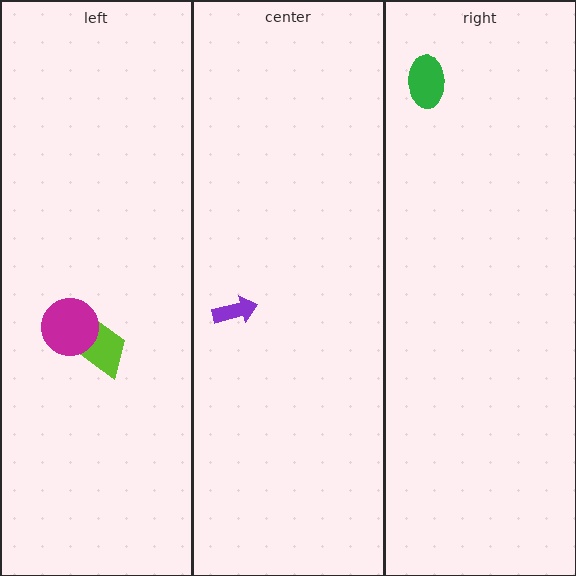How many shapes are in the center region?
1.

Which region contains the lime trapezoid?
The left region.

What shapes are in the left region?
The lime trapezoid, the magenta circle.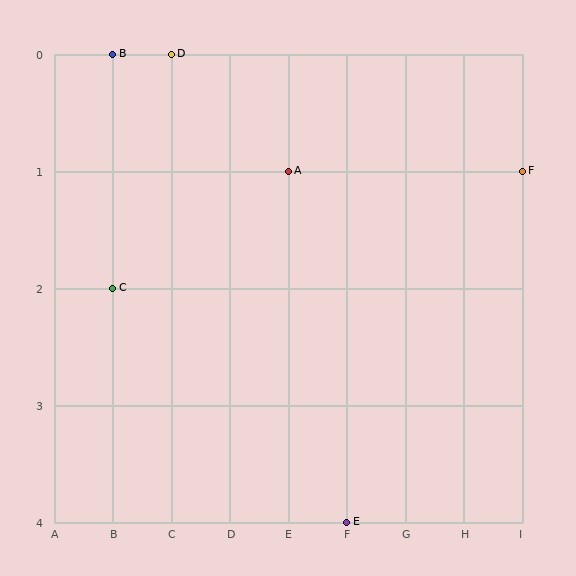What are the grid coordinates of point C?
Point C is at grid coordinates (B, 2).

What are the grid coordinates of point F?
Point F is at grid coordinates (I, 1).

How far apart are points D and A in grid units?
Points D and A are 2 columns and 1 row apart (about 2.2 grid units diagonally).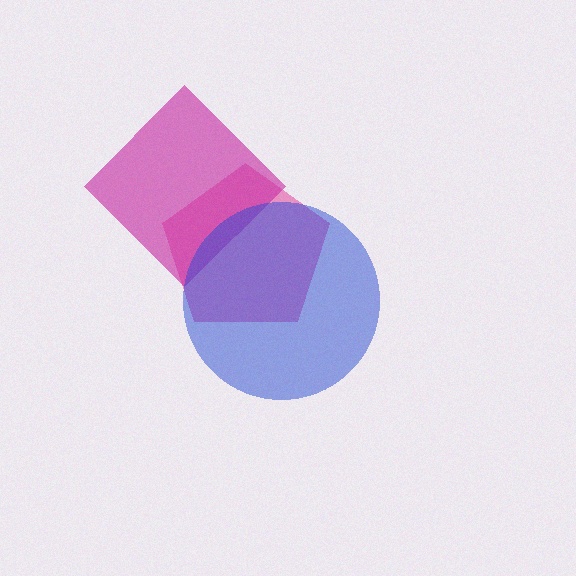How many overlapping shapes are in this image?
There are 3 overlapping shapes in the image.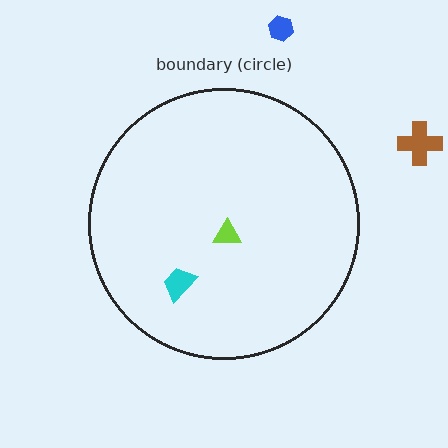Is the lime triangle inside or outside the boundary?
Inside.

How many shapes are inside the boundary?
2 inside, 2 outside.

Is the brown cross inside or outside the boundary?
Outside.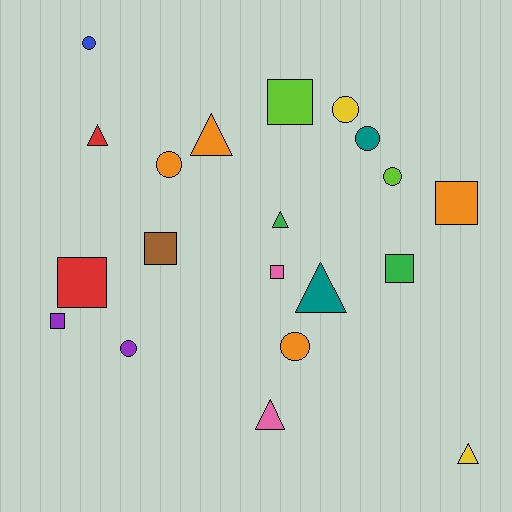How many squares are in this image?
There are 7 squares.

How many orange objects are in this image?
There are 4 orange objects.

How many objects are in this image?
There are 20 objects.